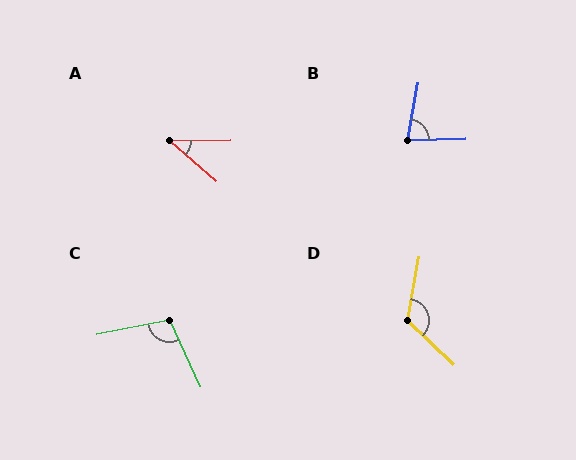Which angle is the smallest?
A, at approximately 42 degrees.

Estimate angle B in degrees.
Approximately 78 degrees.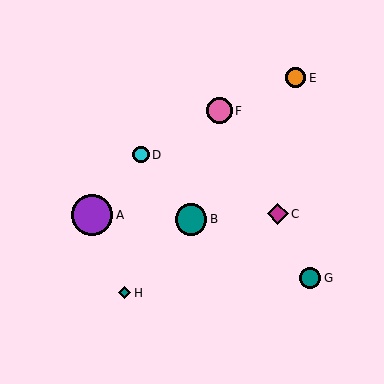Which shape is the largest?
The purple circle (labeled A) is the largest.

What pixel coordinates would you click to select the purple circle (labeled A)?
Click at (92, 215) to select the purple circle A.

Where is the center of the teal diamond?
The center of the teal diamond is at (125, 293).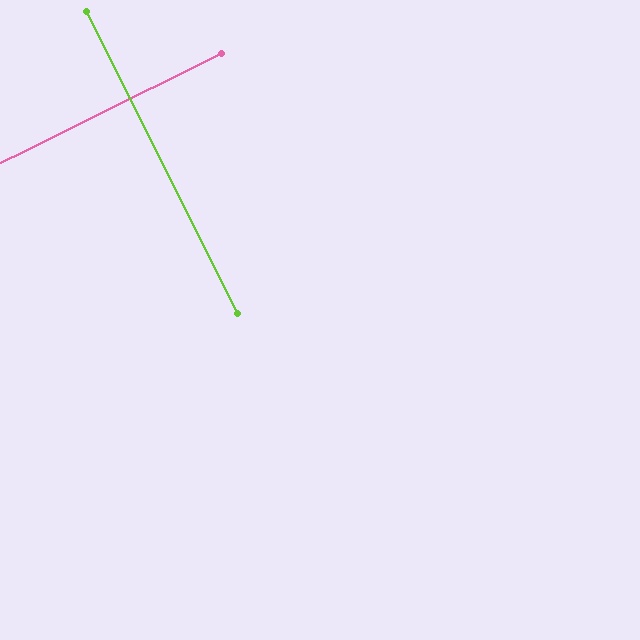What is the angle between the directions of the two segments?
Approximately 90 degrees.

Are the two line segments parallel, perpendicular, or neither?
Perpendicular — they meet at approximately 90°.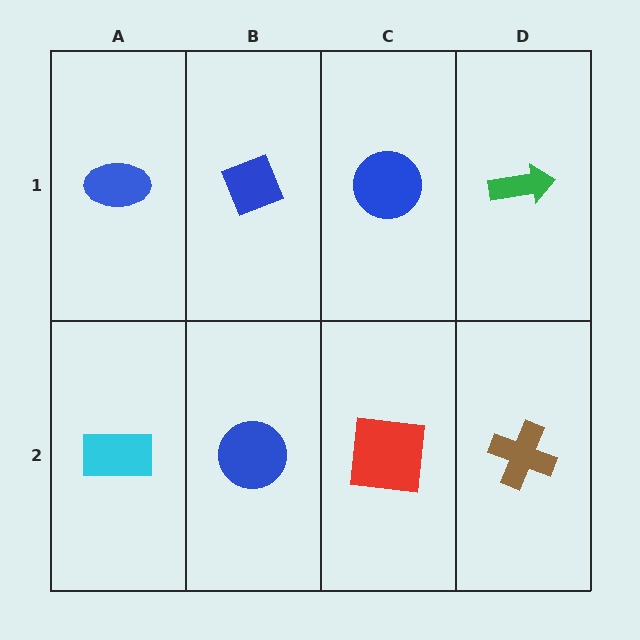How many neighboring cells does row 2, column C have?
3.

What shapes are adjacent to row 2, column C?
A blue circle (row 1, column C), a blue circle (row 2, column B), a brown cross (row 2, column D).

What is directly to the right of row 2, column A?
A blue circle.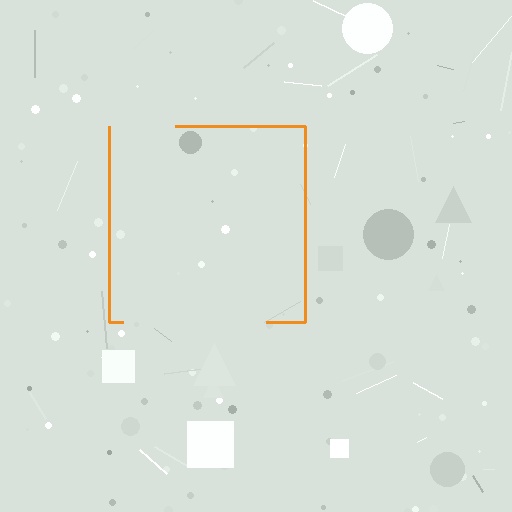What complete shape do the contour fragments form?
The contour fragments form a square.